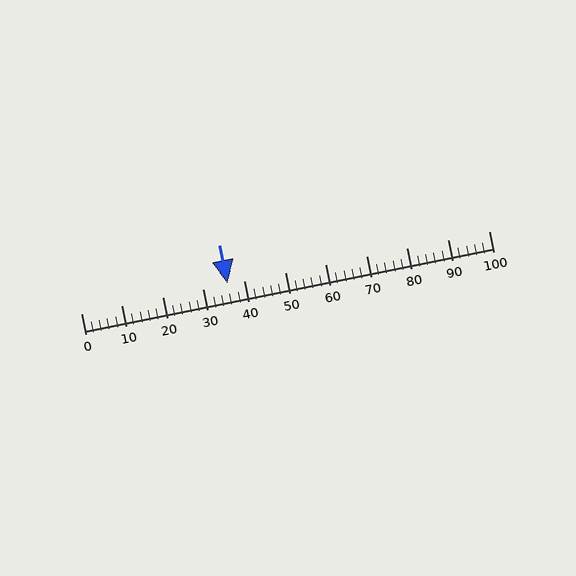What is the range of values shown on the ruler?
The ruler shows values from 0 to 100.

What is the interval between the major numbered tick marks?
The major tick marks are spaced 10 units apart.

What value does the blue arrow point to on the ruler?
The blue arrow points to approximately 36.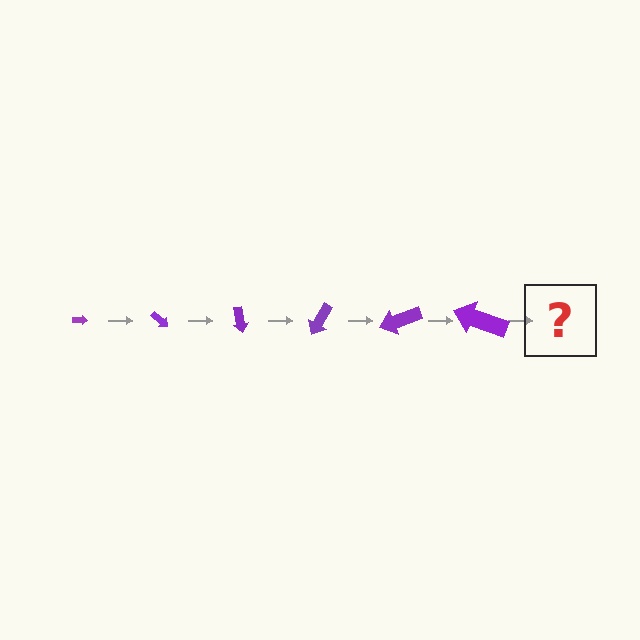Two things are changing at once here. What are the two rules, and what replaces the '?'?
The two rules are that the arrow grows larger each step and it rotates 40 degrees each step. The '?' should be an arrow, larger than the previous one and rotated 240 degrees from the start.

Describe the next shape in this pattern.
It should be an arrow, larger than the previous one and rotated 240 degrees from the start.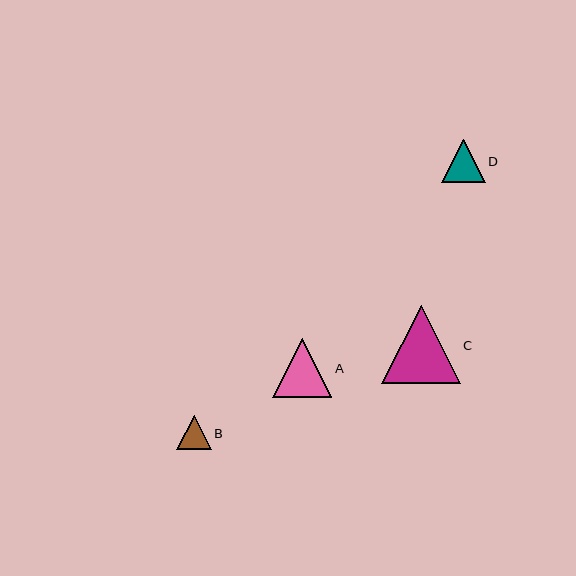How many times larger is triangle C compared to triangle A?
Triangle C is approximately 1.3 times the size of triangle A.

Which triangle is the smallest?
Triangle B is the smallest with a size of approximately 34 pixels.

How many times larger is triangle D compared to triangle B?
Triangle D is approximately 1.3 times the size of triangle B.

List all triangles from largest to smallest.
From largest to smallest: C, A, D, B.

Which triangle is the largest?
Triangle C is the largest with a size of approximately 78 pixels.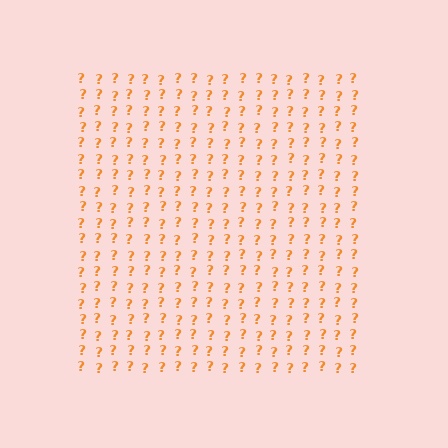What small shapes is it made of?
It is made of small question marks.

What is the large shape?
The large shape is a square.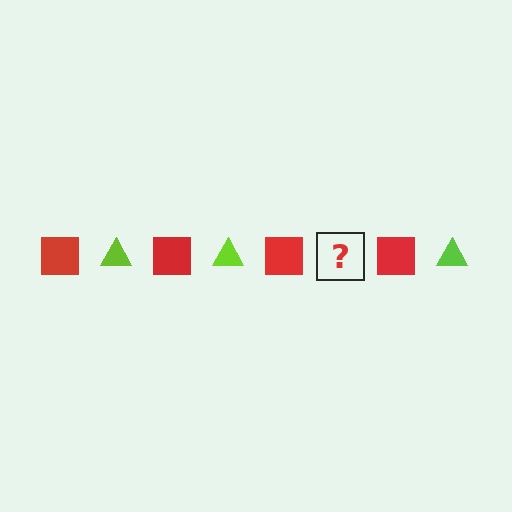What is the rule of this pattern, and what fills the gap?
The rule is that the pattern alternates between red square and lime triangle. The gap should be filled with a lime triangle.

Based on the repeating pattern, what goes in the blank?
The blank should be a lime triangle.